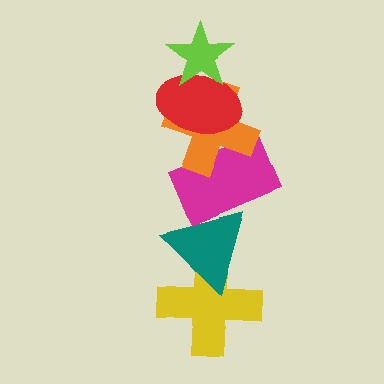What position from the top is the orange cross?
The orange cross is 3rd from the top.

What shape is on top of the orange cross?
The red ellipse is on top of the orange cross.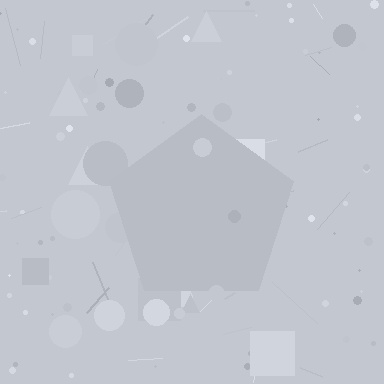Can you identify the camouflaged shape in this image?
The camouflaged shape is a pentagon.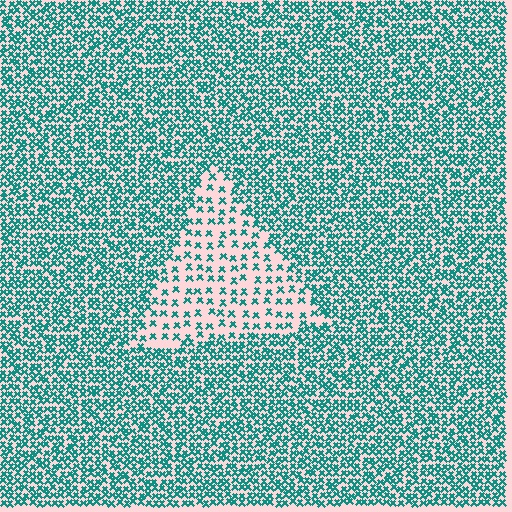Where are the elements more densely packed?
The elements are more densely packed outside the triangle boundary.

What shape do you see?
I see a triangle.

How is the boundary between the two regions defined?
The boundary is defined by a change in element density (approximately 2.5x ratio). All elements are the same color, size, and shape.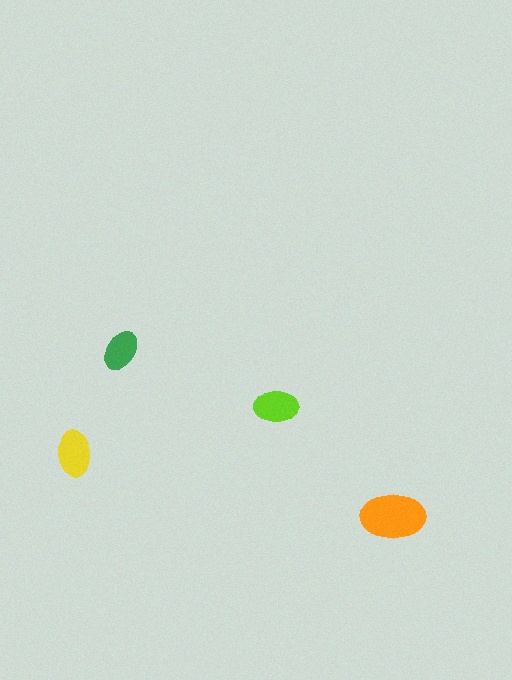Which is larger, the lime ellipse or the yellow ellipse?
The yellow one.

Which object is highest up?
The green ellipse is topmost.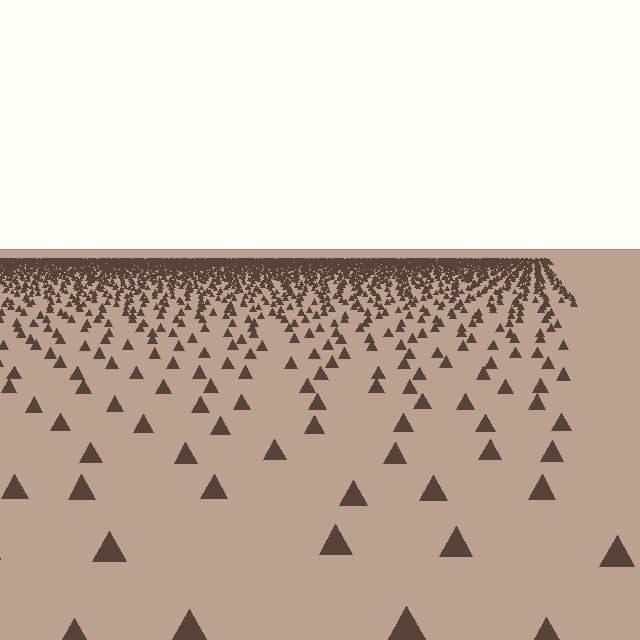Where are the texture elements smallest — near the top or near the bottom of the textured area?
Near the top.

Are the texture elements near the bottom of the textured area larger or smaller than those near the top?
Larger. Near the bottom, elements are closer to the viewer and appear at a bigger on-screen size.